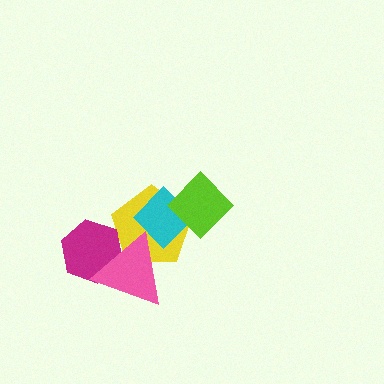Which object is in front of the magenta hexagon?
The pink triangle is in front of the magenta hexagon.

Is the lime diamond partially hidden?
No, no other shape covers it.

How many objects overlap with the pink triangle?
3 objects overlap with the pink triangle.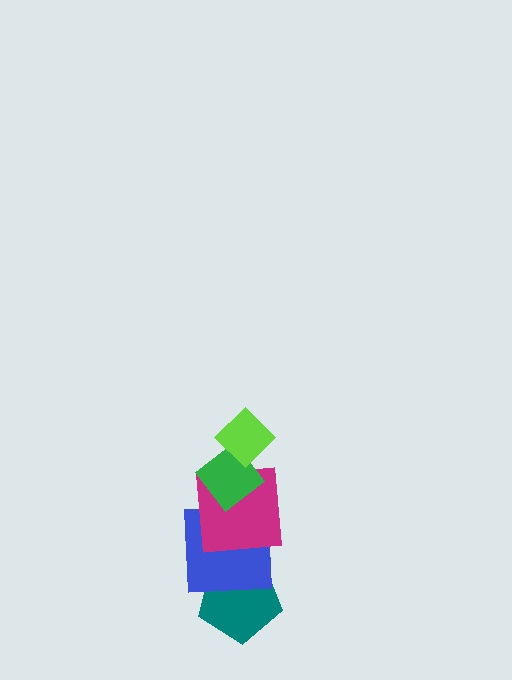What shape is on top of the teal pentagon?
The blue square is on top of the teal pentagon.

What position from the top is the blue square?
The blue square is 4th from the top.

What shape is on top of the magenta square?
The green diamond is on top of the magenta square.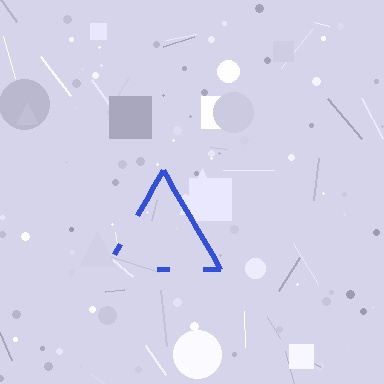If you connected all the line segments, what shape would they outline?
They would outline a triangle.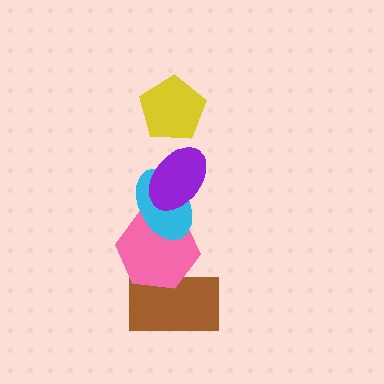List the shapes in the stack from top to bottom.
From top to bottom: the yellow pentagon, the purple ellipse, the cyan ellipse, the pink hexagon, the brown rectangle.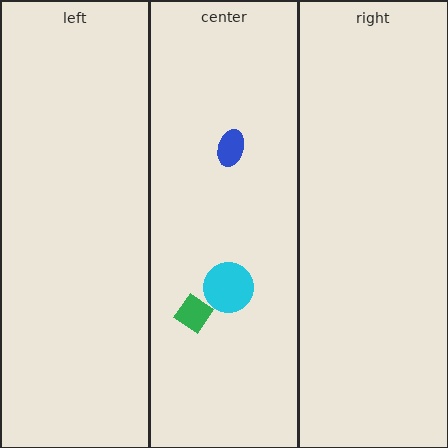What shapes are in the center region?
The green diamond, the cyan circle, the blue ellipse.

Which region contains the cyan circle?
The center region.